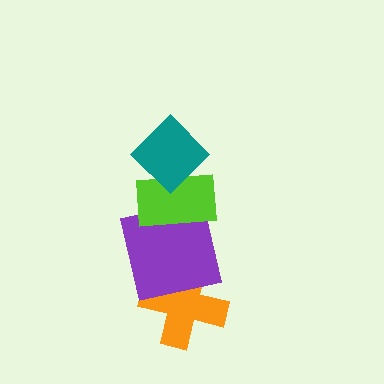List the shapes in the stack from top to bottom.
From top to bottom: the teal diamond, the lime rectangle, the purple square, the orange cross.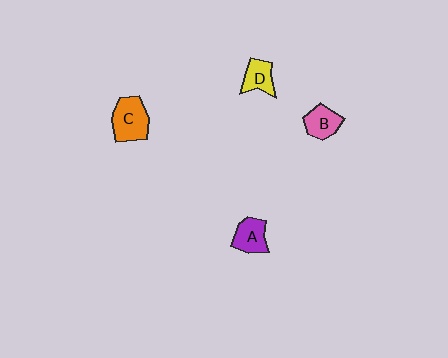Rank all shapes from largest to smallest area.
From largest to smallest: C (orange), A (purple), B (pink), D (yellow).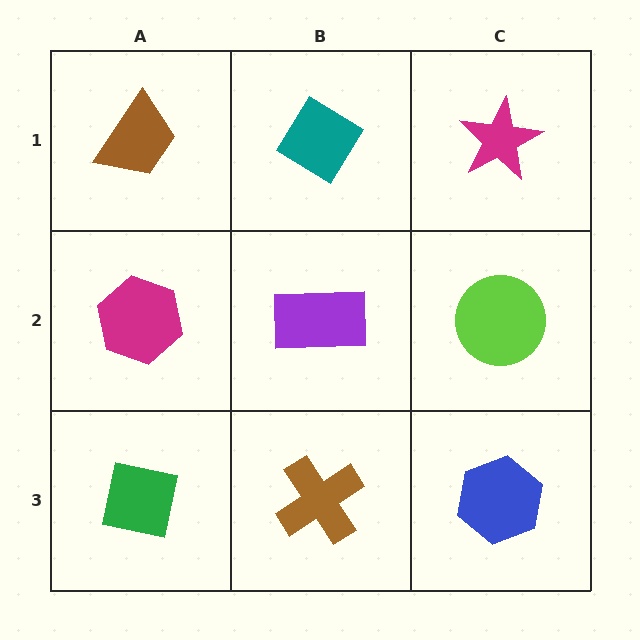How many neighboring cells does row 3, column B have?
3.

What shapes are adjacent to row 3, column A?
A magenta hexagon (row 2, column A), a brown cross (row 3, column B).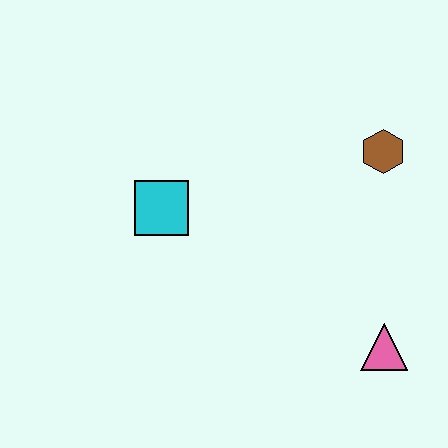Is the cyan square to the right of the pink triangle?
No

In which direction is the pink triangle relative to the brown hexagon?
The pink triangle is below the brown hexagon.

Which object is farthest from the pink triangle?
The cyan square is farthest from the pink triangle.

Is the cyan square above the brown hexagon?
No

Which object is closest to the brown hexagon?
The pink triangle is closest to the brown hexagon.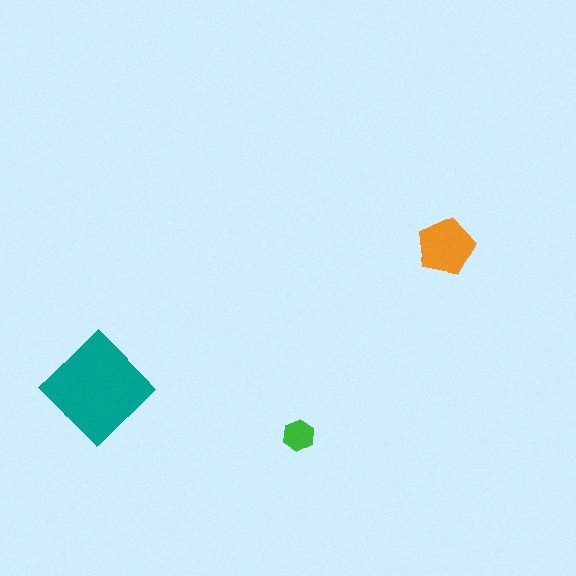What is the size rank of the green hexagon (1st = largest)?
3rd.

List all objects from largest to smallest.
The teal diamond, the orange pentagon, the green hexagon.